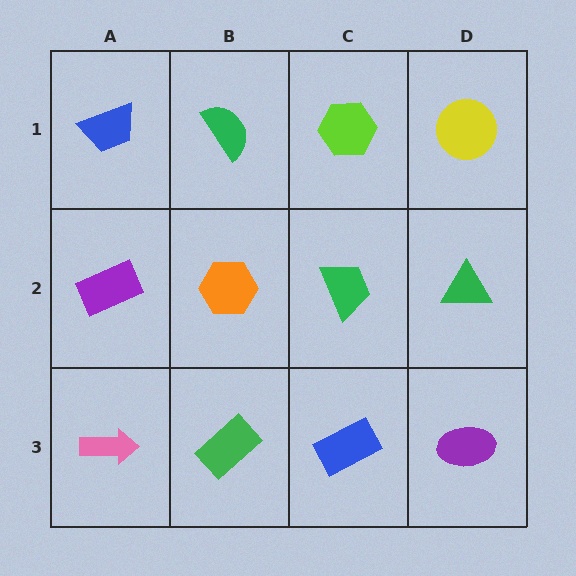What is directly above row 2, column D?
A yellow circle.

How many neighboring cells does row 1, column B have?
3.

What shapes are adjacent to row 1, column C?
A green trapezoid (row 2, column C), a green semicircle (row 1, column B), a yellow circle (row 1, column D).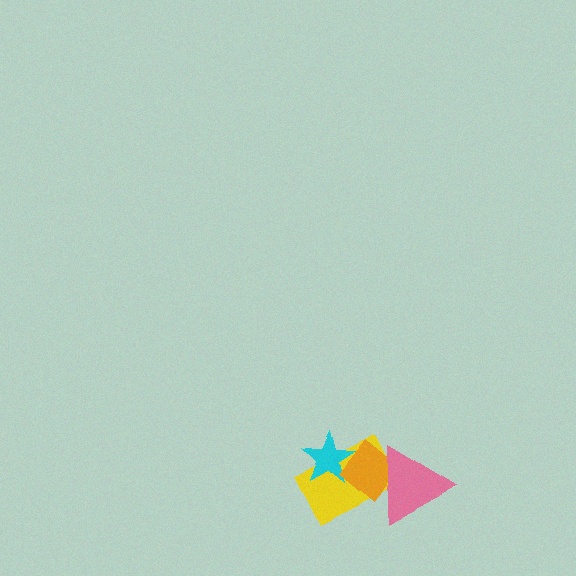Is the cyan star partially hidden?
Yes, it is partially covered by another shape.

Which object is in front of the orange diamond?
The pink triangle is in front of the orange diamond.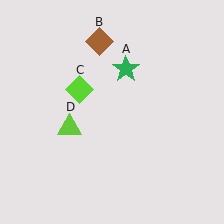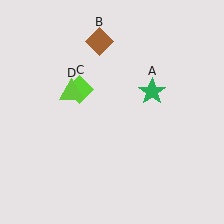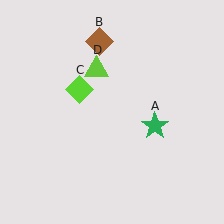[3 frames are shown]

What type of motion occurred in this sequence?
The green star (object A), lime triangle (object D) rotated clockwise around the center of the scene.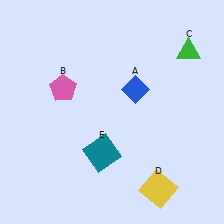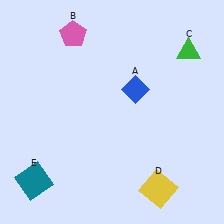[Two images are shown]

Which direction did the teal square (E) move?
The teal square (E) moved left.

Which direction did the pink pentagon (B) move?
The pink pentagon (B) moved up.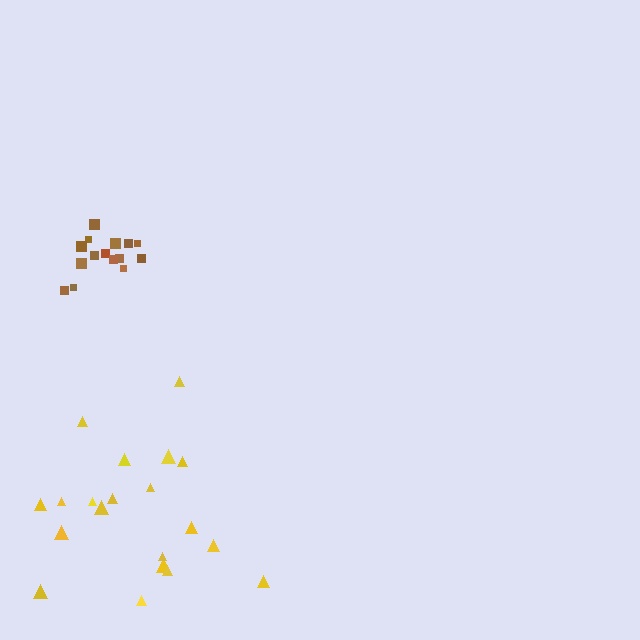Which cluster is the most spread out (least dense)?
Yellow.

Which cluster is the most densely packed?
Brown.